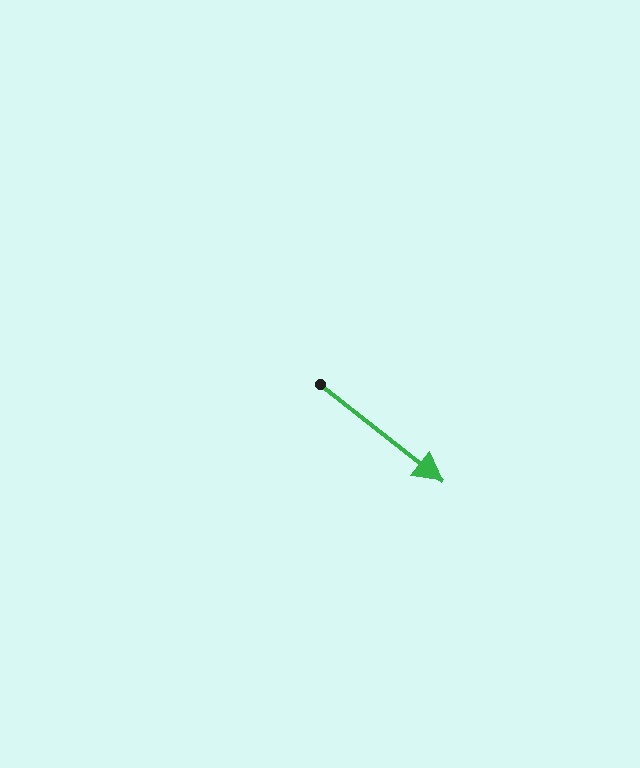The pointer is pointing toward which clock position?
Roughly 4 o'clock.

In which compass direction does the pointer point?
Southeast.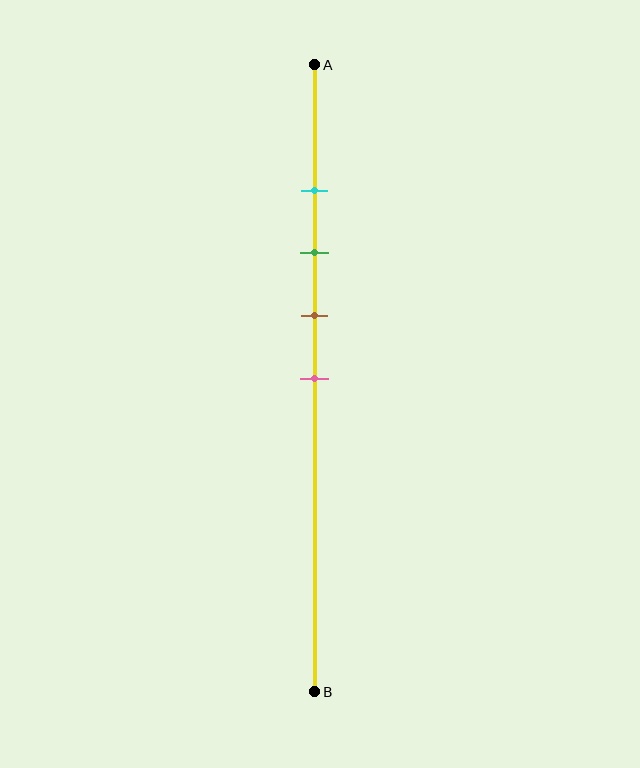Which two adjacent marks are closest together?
The cyan and green marks are the closest adjacent pair.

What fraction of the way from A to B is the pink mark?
The pink mark is approximately 50% (0.5) of the way from A to B.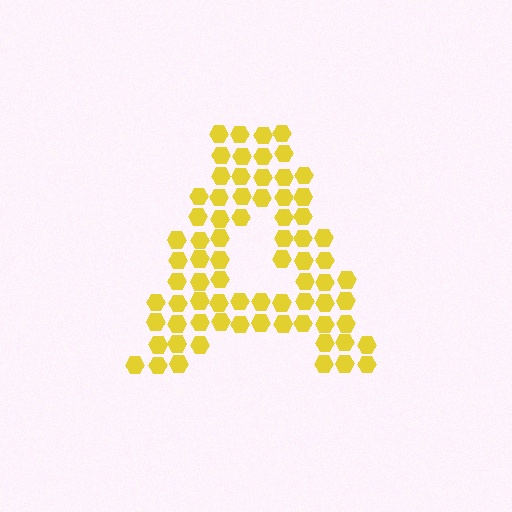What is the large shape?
The large shape is the letter A.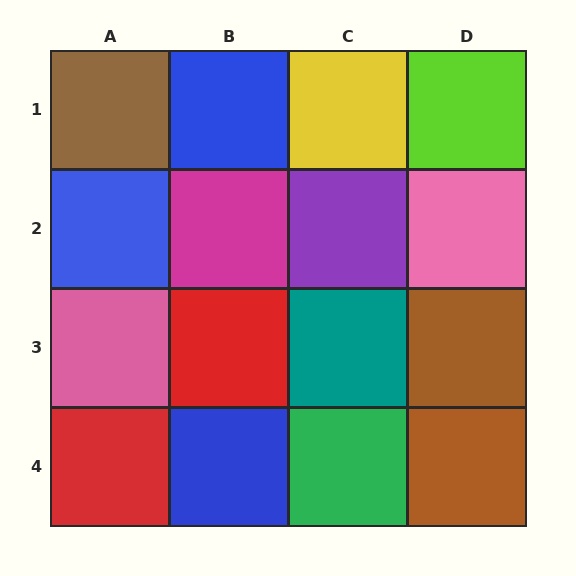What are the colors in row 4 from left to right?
Red, blue, green, brown.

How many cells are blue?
3 cells are blue.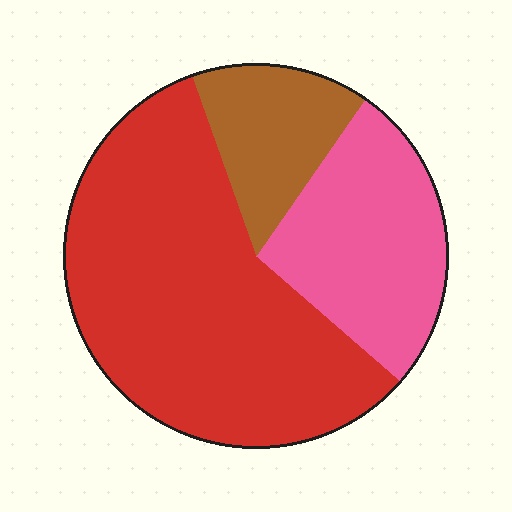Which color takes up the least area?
Brown, at roughly 15%.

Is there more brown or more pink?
Pink.